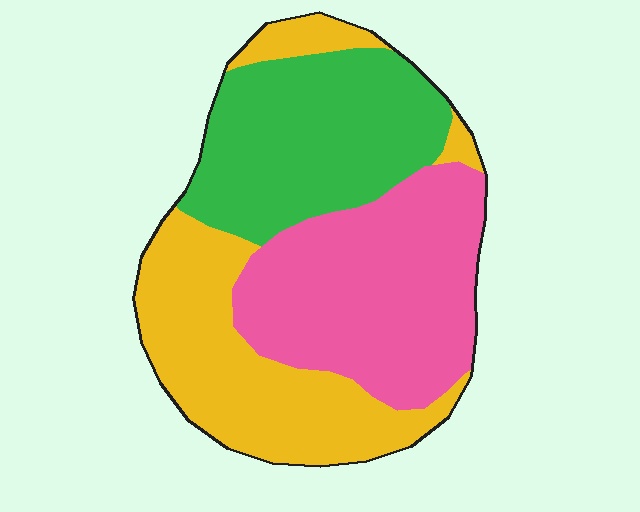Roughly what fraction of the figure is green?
Green covers about 30% of the figure.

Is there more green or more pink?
Pink.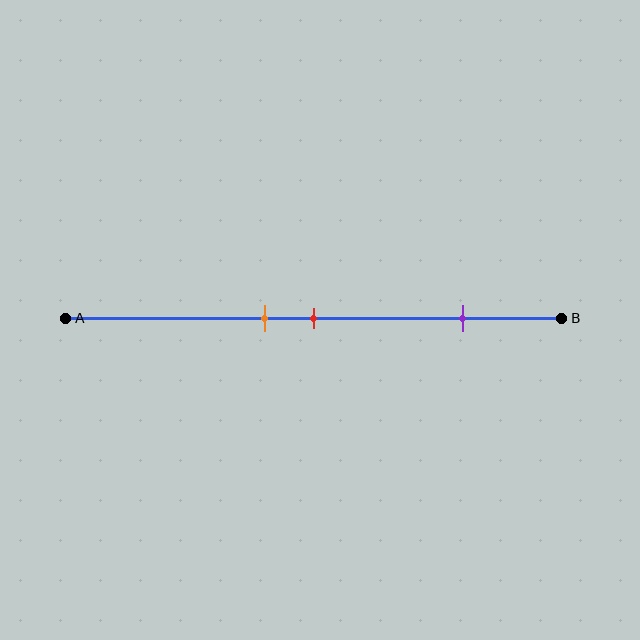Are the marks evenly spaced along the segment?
No, the marks are not evenly spaced.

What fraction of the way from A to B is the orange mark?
The orange mark is approximately 40% (0.4) of the way from A to B.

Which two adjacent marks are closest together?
The orange and red marks are the closest adjacent pair.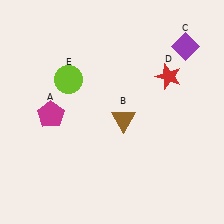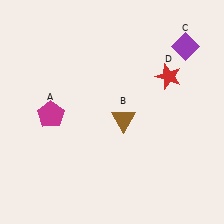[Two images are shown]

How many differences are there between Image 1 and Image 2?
There is 1 difference between the two images.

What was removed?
The lime circle (E) was removed in Image 2.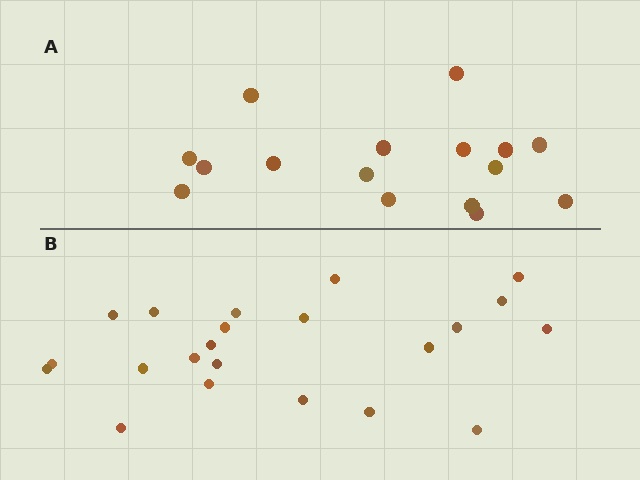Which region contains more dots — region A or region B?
Region B (the bottom region) has more dots.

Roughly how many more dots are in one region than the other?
Region B has about 6 more dots than region A.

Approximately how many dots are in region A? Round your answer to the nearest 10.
About 20 dots. (The exact count is 16, which rounds to 20.)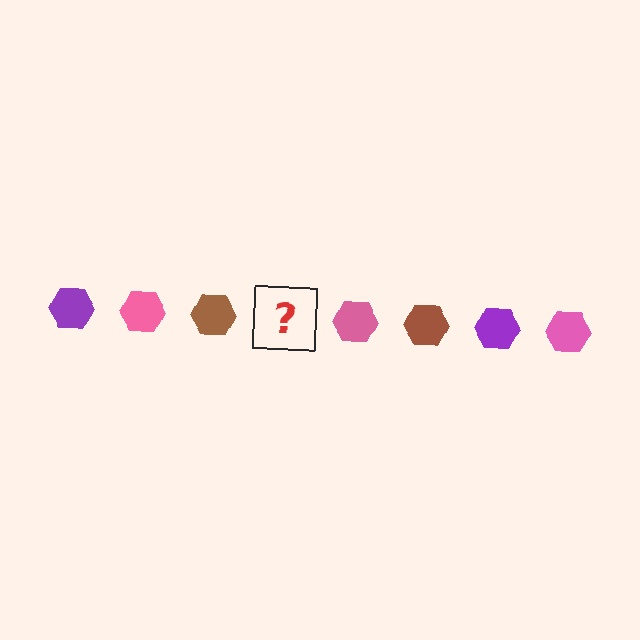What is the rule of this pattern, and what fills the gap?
The rule is that the pattern cycles through purple, pink, brown hexagons. The gap should be filled with a purple hexagon.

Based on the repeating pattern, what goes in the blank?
The blank should be a purple hexagon.